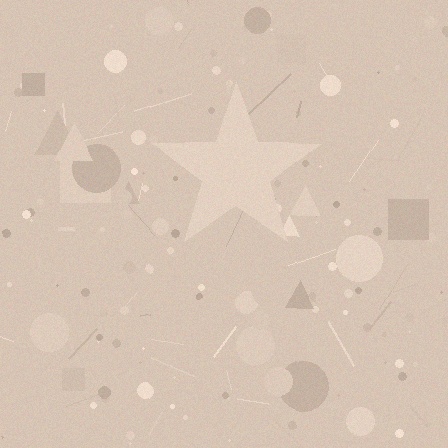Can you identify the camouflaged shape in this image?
The camouflaged shape is a star.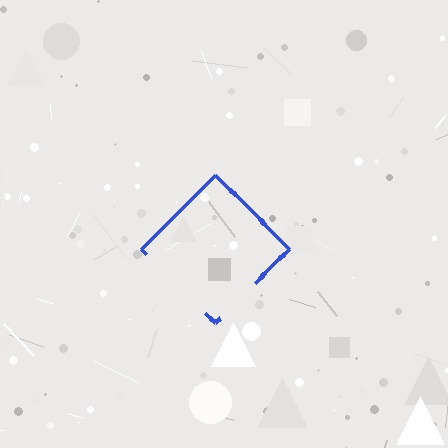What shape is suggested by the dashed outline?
The dashed outline suggests a diamond.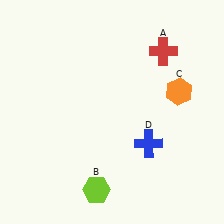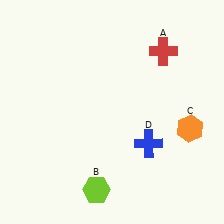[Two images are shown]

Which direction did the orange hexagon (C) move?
The orange hexagon (C) moved down.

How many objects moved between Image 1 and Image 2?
1 object moved between the two images.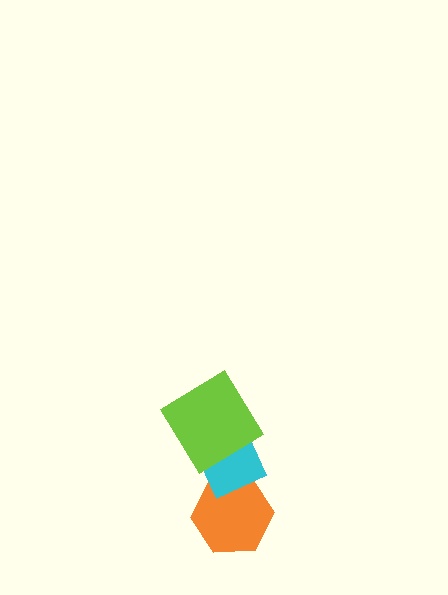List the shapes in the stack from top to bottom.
From top to bottom: the lime diamond, the cyan diamond, the orange hexagon.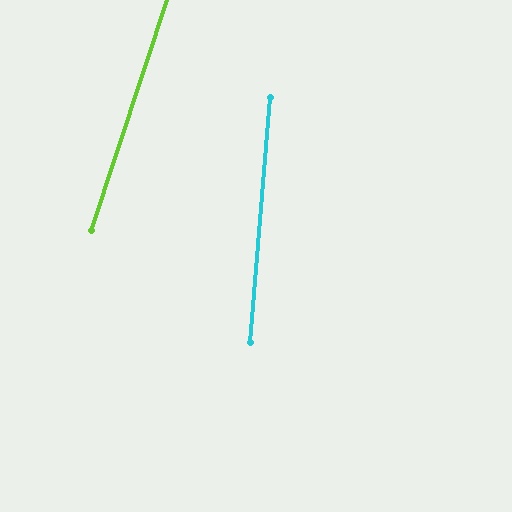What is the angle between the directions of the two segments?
Approximately 14 degrees.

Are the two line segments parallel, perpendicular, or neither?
Neither parallel nor perpendicular — they differ by about 14°.